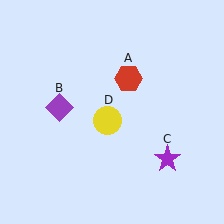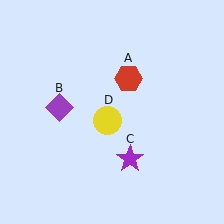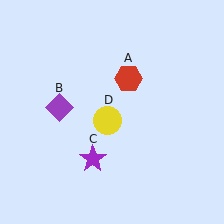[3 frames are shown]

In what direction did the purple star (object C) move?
The purple star (object C) moved left.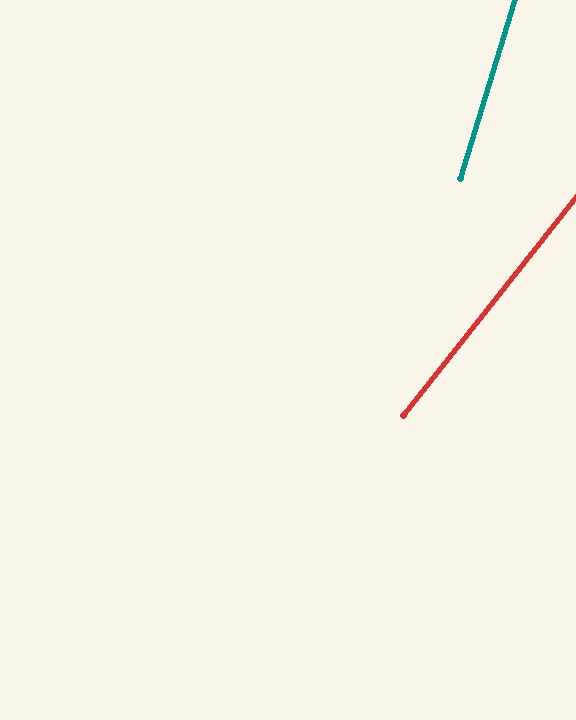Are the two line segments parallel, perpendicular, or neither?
Neither parallel nor perpendicular — they differ by about 21°.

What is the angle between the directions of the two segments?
Approximately 21 degrees.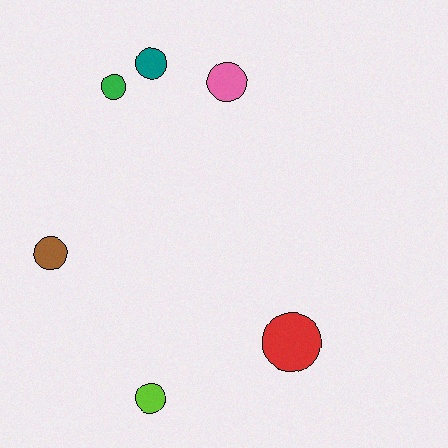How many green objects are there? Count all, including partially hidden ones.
There is 1 green object.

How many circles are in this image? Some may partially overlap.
There are 6 circles.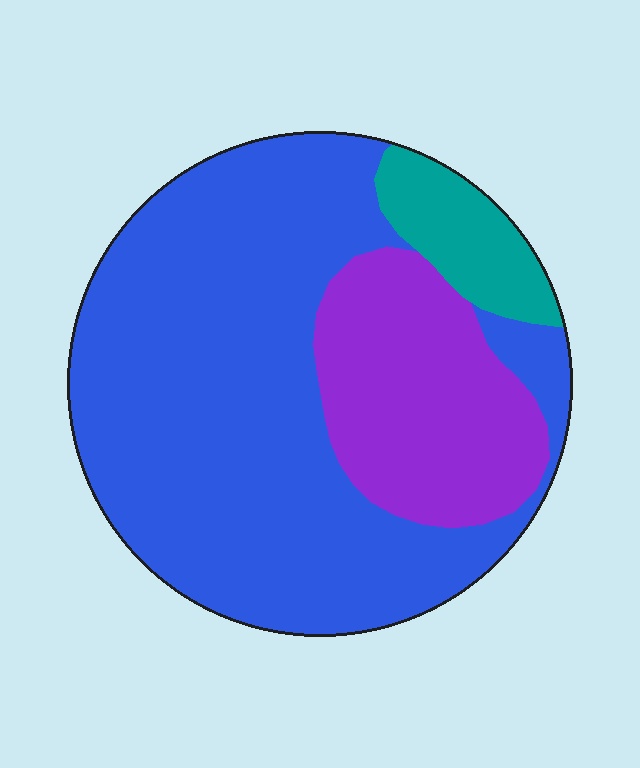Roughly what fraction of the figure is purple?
Purple takes up about one quarter (1/4) of the figure.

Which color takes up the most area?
Blue, at roughly 70%.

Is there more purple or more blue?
Blue.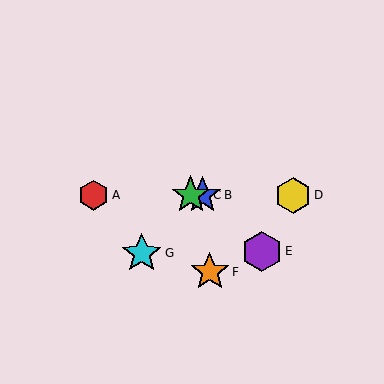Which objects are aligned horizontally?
Objects A, B, C, D are aligned horizontally.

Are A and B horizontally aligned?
Yes, both are at y≈195.